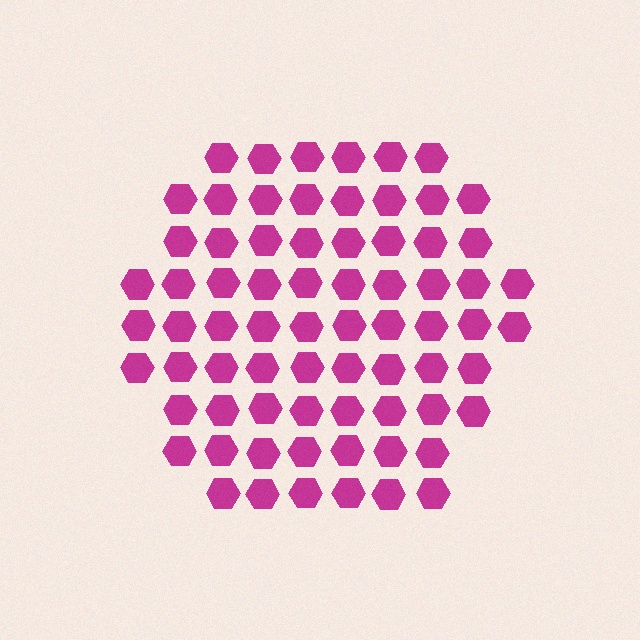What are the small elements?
The small elements are hexagons.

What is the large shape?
The large shape is a hexagon.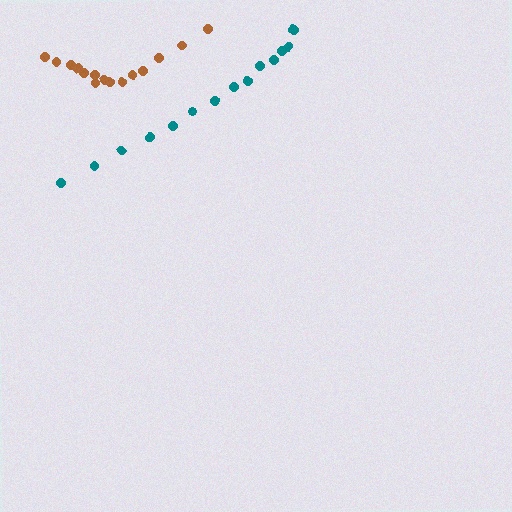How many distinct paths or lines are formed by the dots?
There are 2 distinct paths.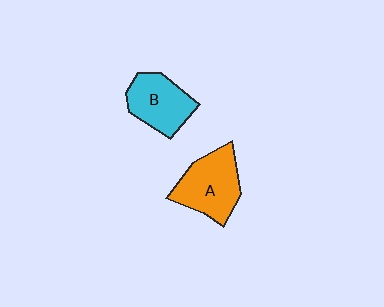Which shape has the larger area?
Shape A (orange).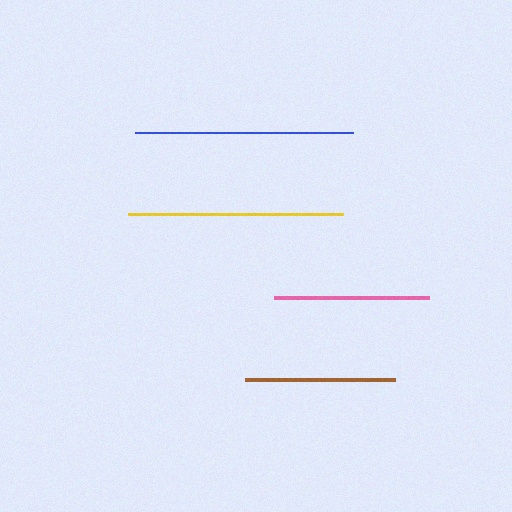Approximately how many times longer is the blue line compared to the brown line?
The blue line is approximately 1.5 times the length of the brown line.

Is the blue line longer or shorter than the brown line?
The blue line is longer than the brown line.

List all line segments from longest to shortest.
From longest to shortest: blue, yellow, pink, brown.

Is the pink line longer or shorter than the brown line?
The pink line is longer than the brown line.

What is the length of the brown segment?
The brown segment is approximately 149 pixels long.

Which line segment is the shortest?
The brown line is the shortest at approximately 149 pixels.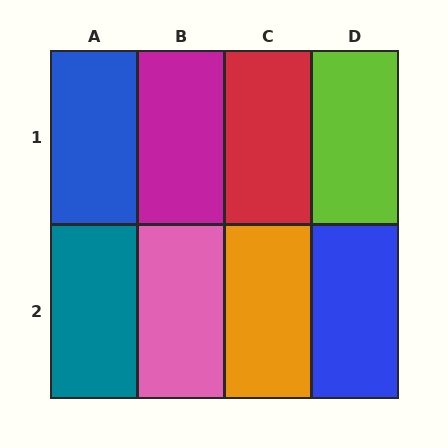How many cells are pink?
1 cell is pink.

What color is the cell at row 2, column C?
Orange.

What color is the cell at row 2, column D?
Blue.